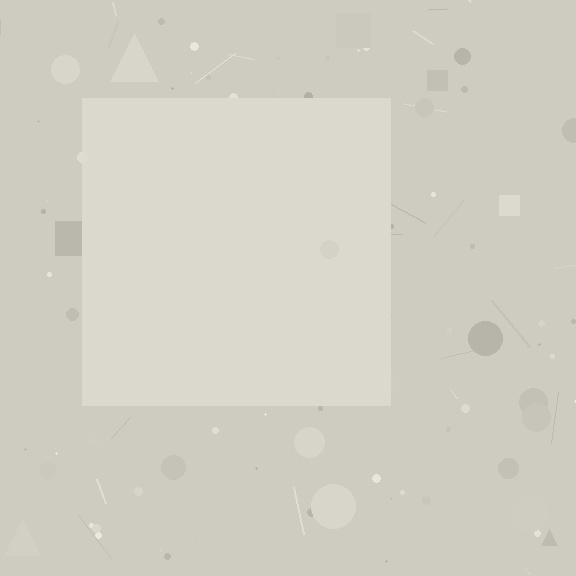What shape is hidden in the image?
A square is hidden in the image.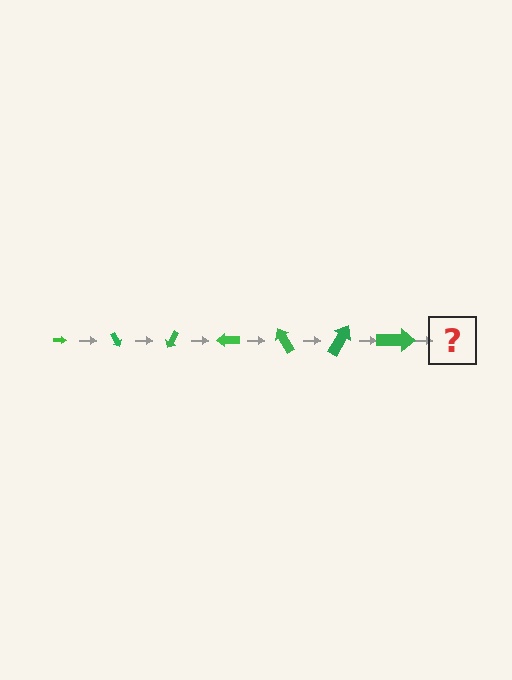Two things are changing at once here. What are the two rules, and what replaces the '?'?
The two rules are that the arrow grows larger each step and it rotates 60 degrees each step. The '?' should be an arrow, larger than the previous one and rotated 420 degrees from the start.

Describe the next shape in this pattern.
It should be an arrow, larger than the previous one and rotated 420 degrees from the start.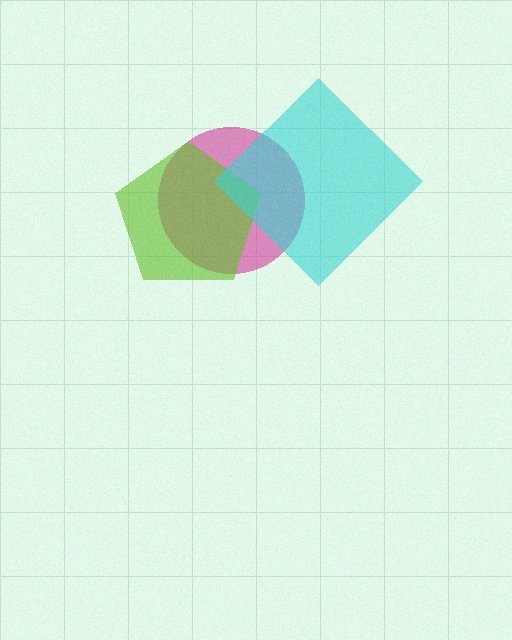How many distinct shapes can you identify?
There are 3 distinct shapes: a magenta circle, a lime pentagon, a cyan diamond.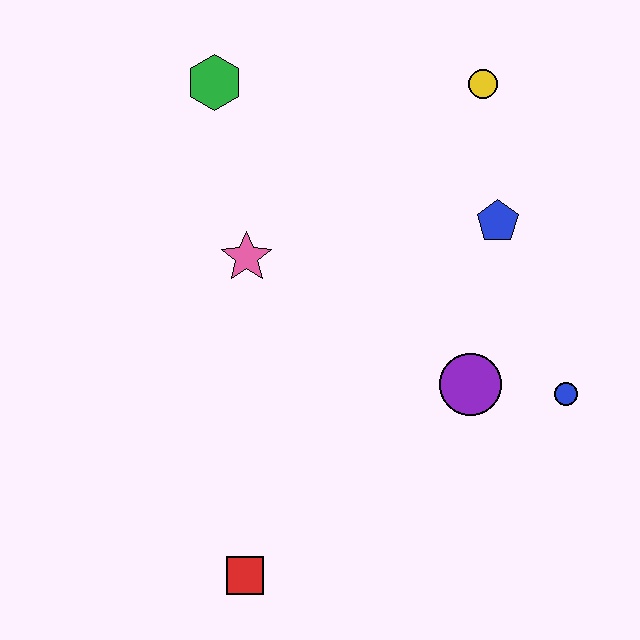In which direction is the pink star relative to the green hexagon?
The pink star is below the green hexagon.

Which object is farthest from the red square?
The yellow circle is farthest from the red square.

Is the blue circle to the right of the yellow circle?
Yes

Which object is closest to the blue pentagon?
The yellow circle is closest to the blue pentagon.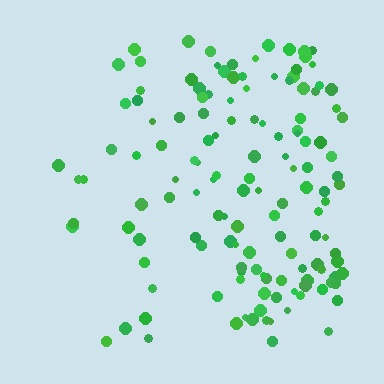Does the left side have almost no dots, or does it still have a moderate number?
Still a moderate number, just noticeably fewer than the right.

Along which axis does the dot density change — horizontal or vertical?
Horizontal.